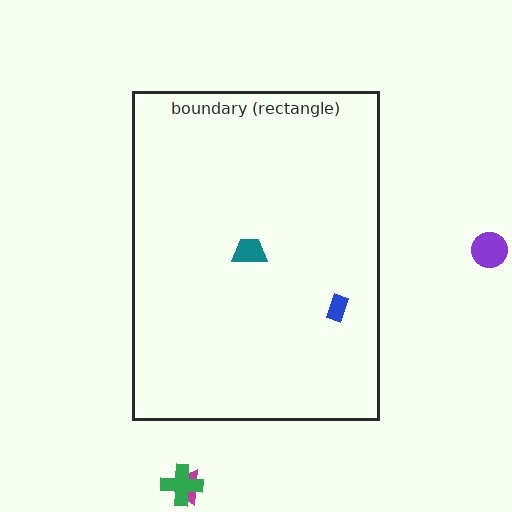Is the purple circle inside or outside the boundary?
Outside.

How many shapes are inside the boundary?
2 inside, 3 outside.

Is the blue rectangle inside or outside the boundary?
Inside.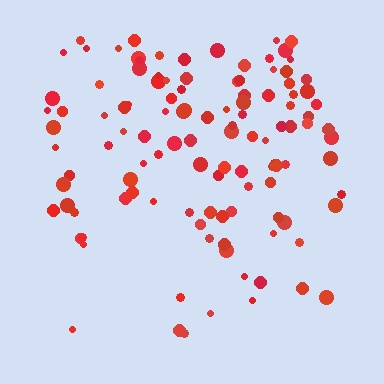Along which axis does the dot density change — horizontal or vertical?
Vertical.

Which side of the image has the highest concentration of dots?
The top.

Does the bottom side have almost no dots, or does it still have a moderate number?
Still a moderate number, just noticeably fewer than the top.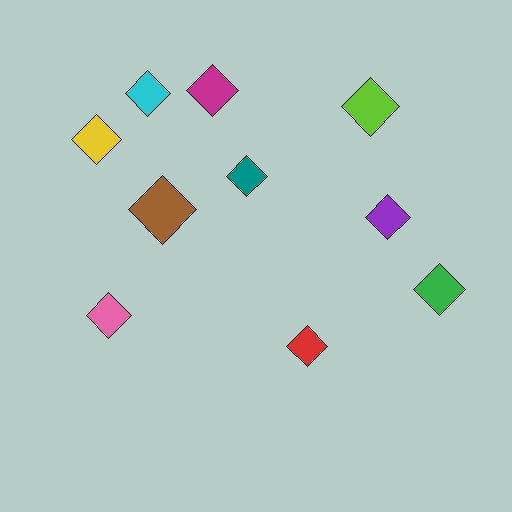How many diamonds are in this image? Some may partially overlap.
There are 10 diamonds.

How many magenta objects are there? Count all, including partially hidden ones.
There is 1 magenta object.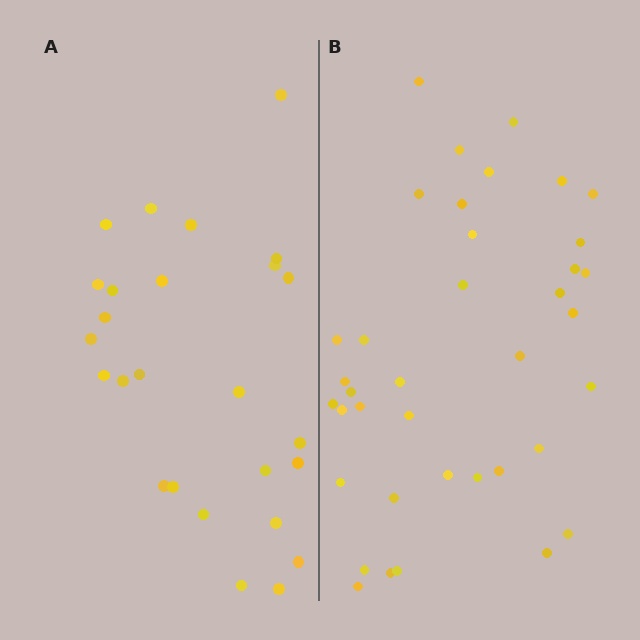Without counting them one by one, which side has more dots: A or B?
Region B (the right region) has more dots.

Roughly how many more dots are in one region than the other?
Region B has roughly 12 or so more dots than region A.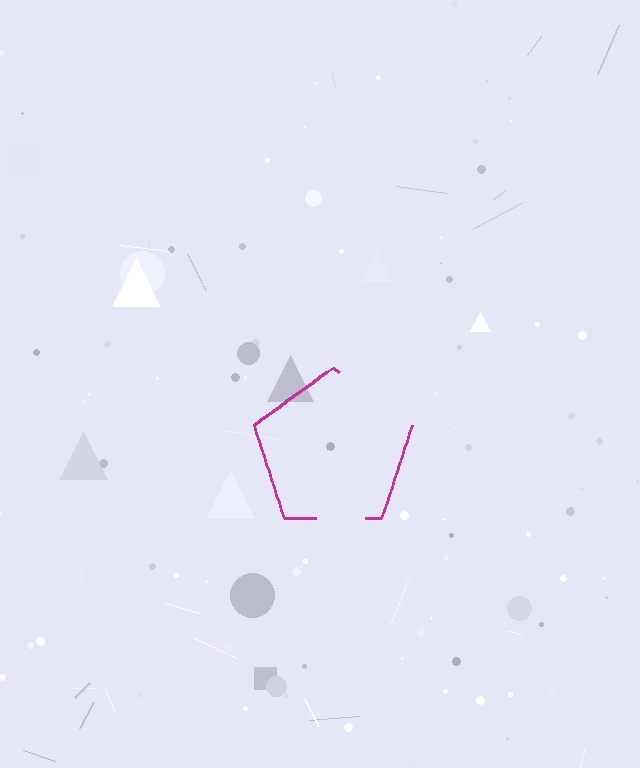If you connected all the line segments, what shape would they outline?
They would outline a pentagon.